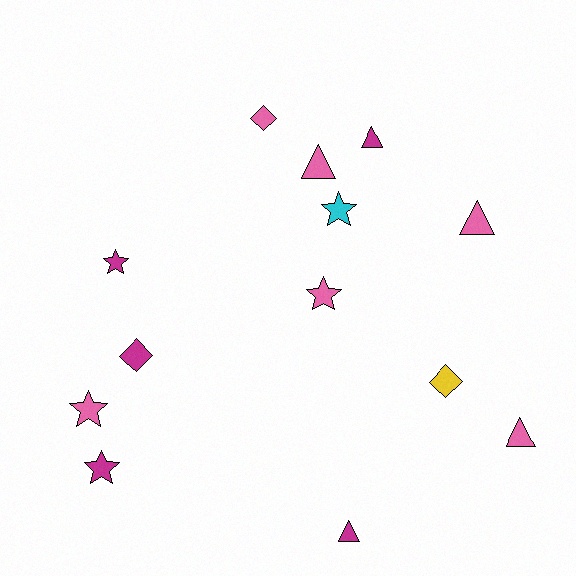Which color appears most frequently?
Pink, with 6 objects.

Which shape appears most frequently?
Star, with 5 objects.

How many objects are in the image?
There are 13 objects.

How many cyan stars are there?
There is 1 cyan star.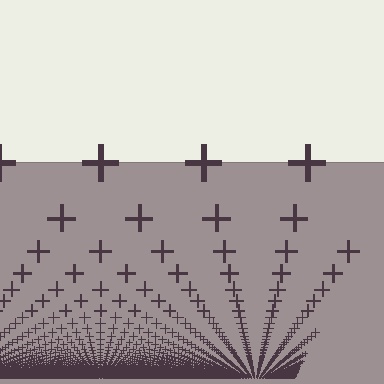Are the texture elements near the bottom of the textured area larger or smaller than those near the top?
Smaller. The gradient is inverted — elements near the bottom are smaller and denser.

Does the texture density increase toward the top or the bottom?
Density increases toward the bottom.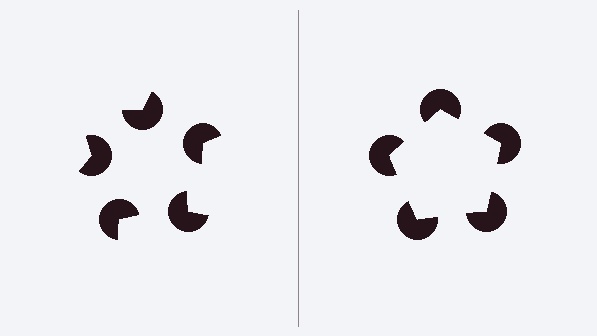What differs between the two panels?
The pac-man discs are positioned identically on both sides; only the wedge orientations differ. On the right they align to a pentagon; on the left they are misaligned.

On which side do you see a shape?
An illusory pentagon appears on the right side. On the left side the wedge cuts are rotated, so no coherent shape forms.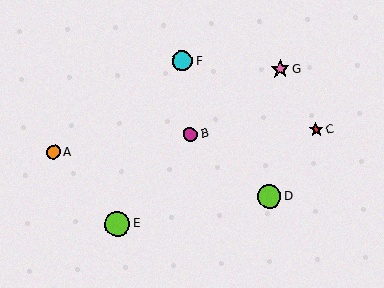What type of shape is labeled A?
Shape A is an orange circle.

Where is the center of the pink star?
The center of the pink star is at (280, 69).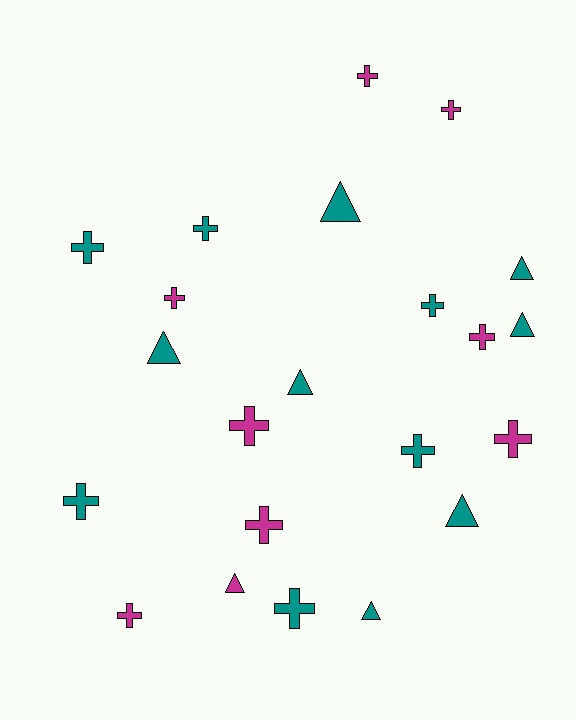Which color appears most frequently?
Teal, with 13 objects.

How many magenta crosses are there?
There are 8 magenta crosses.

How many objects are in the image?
There are 22 objects.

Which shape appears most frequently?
Cross, with 14 objects.